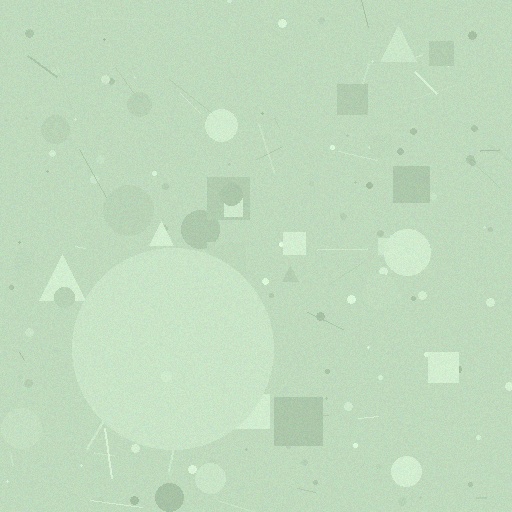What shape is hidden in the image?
A circle is hidden in the image.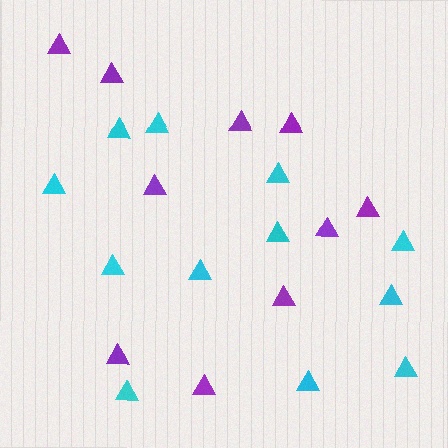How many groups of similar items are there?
There are 2 groups: one group of cyan triangles (12) and one group of purple triangles (10).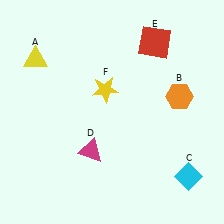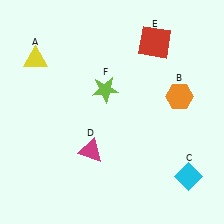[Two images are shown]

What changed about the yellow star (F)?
In Image 1, F is yellow. In Image 2, it changed to lime.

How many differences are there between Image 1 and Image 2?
There is 1 difference between the two images.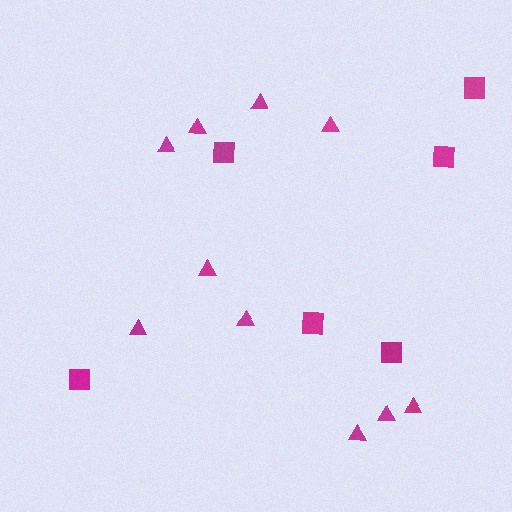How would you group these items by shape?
There are 2 groups: one group of squares (6) and one group of triangles (10).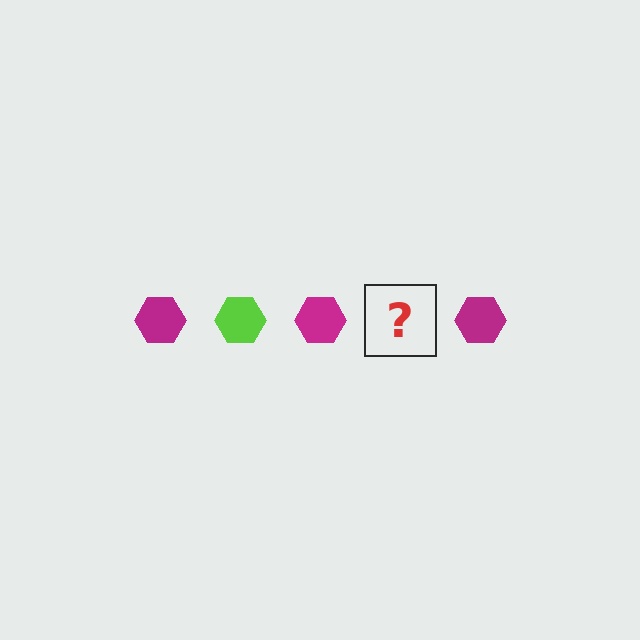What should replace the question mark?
The question mark should be replaced with a lime hexagon.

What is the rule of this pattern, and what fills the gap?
The rule is that the pattern cycles through magenta, lime hexagons. The gap should be filled with a lime hexagon.